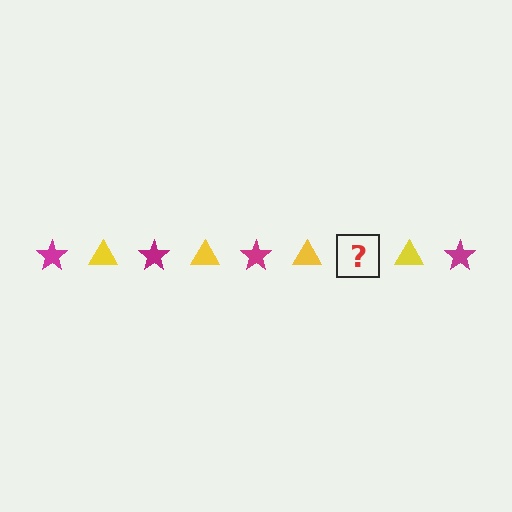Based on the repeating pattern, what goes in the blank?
The blank should be a magenta star.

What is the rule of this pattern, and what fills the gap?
The rule is that the pattern alternates between magenta star and yellow triangle. The gap should be filled with a magenta star.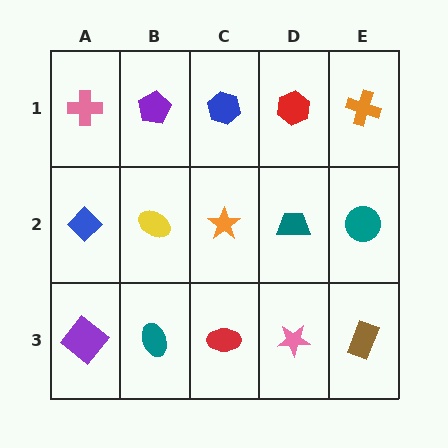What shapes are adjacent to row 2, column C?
A blue hexagon (row 1, column C), a red ellipse (row 3, column C), a yellow ellipse (row 2, column B), a teal trapezoid (row 2, column D).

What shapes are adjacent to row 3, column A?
A blue diamond (row 2, column A), a teal ellipse (row 3, column B).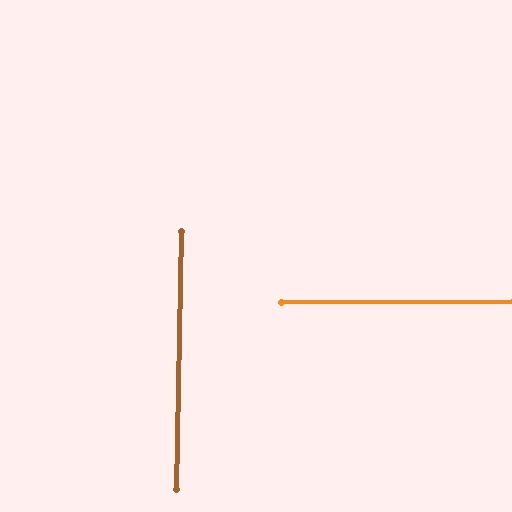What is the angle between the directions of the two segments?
Approximately 89 degrees.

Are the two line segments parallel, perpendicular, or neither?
Perpendicular — they meet at approximately 89°.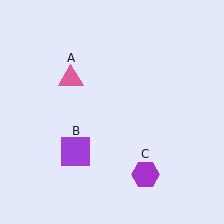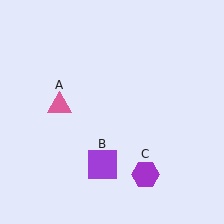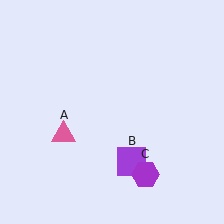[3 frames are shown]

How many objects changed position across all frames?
2 objects changed position: pink triangle (object A), purple square (object B).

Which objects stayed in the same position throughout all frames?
Purple hexagon (object C) remained stationary.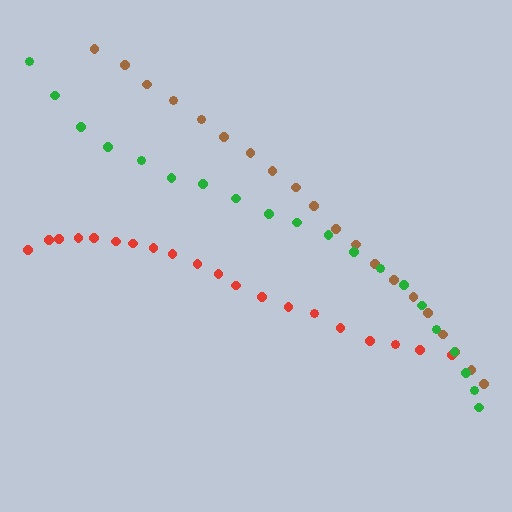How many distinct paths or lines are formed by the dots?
There are 3 distinct paths.